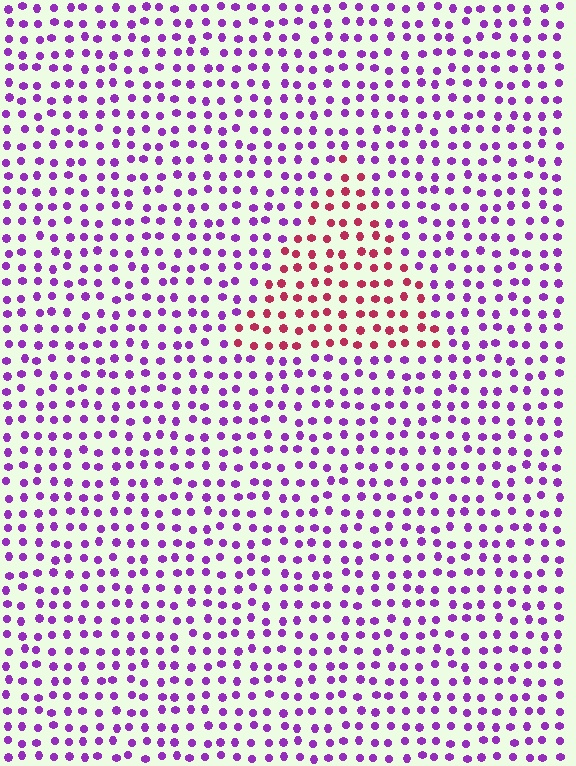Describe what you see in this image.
The image is filled with small purple elements in a uniform arrangement. A triangle-shaped region is visible where the elements are tinted to a slightly different hue, forming a subtle color boundary.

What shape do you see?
I see a triangle.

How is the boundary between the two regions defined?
The boundary is defined purely by a slight shift in hue (about 58 degrees). Spacing, size, and orientation are identical on both sides.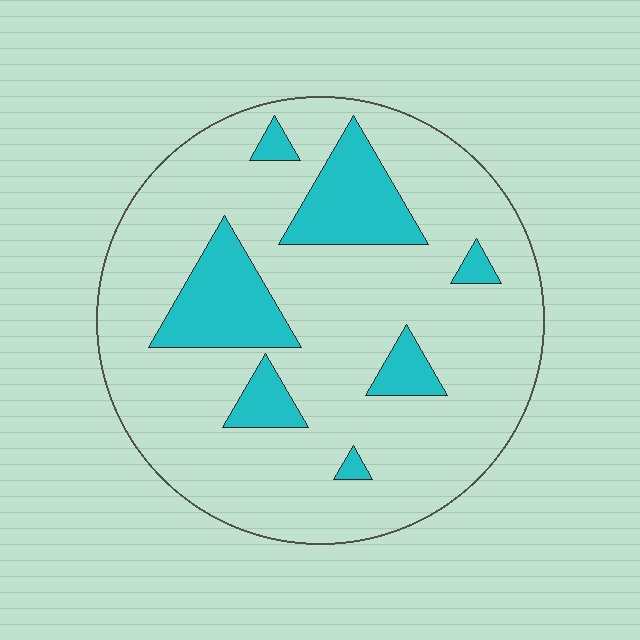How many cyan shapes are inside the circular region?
7.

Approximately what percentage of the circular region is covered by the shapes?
Approximately 20%.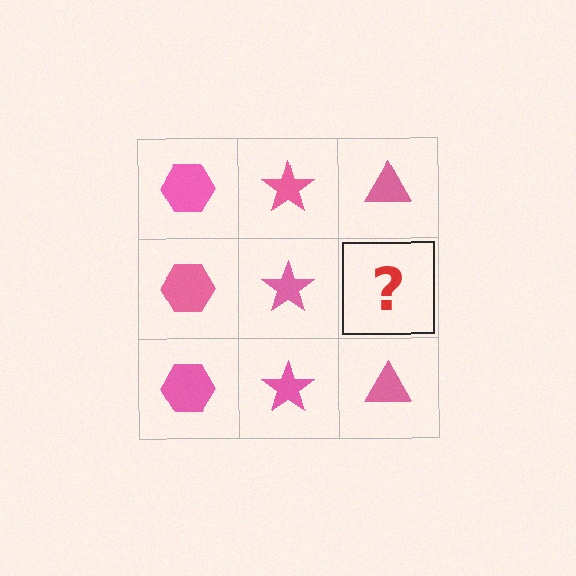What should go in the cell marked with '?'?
The missing cell should contain a pink triangle.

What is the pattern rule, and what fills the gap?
The rule is that each column has a consistent shape. The gap should be filled with a pink triangle.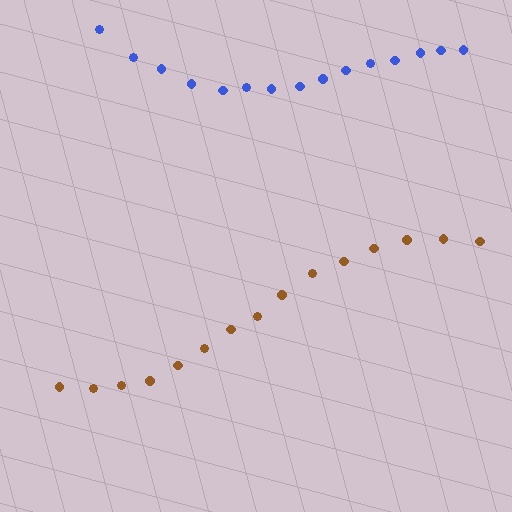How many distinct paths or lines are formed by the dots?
There are 2 distinct paths.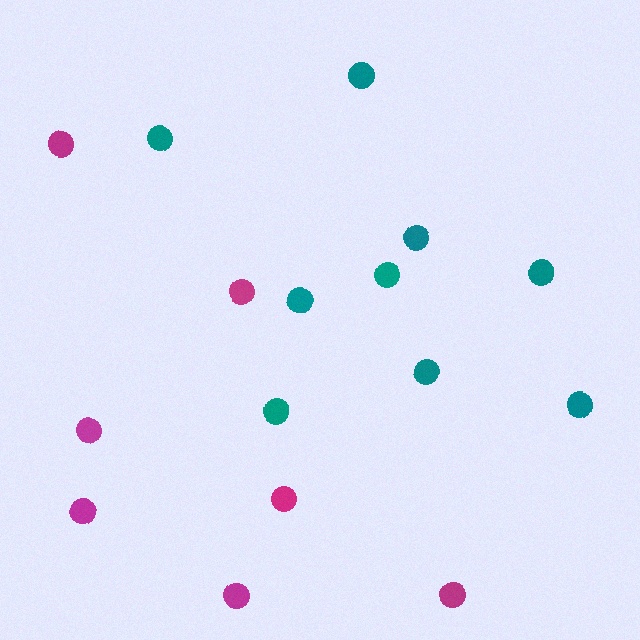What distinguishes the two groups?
There are 2 groups: one group of magenta circles (7) and one group of teal circles (9).